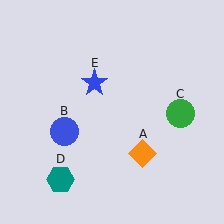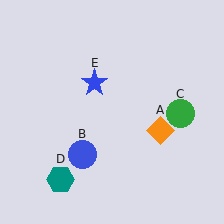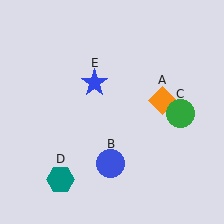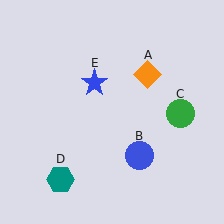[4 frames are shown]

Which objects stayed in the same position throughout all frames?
Green circle (object C) and teal hexagon (object D) and blue star (object E) remained stationary.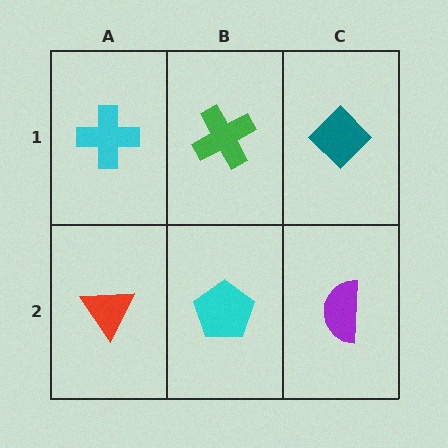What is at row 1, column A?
A cyan cross.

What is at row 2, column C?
A purple semicircle.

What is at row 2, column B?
A cyan pentagon.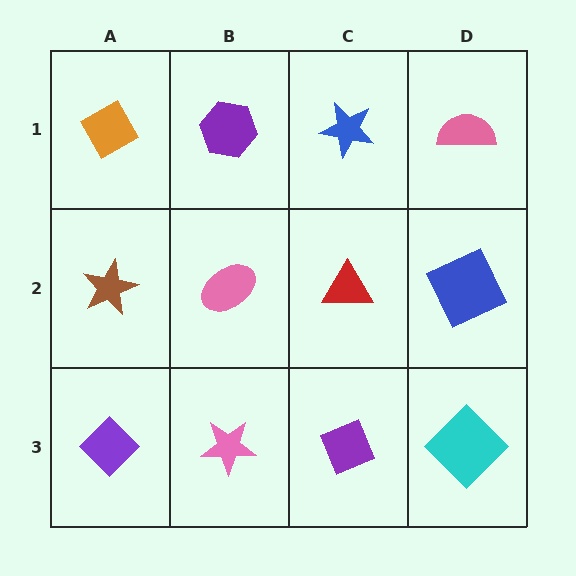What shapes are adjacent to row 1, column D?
A blue square (row 2, column D), a blue star (row 1, column C).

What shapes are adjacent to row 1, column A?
A brown star (row 2, column A), a purple hexagon (row 1, column B).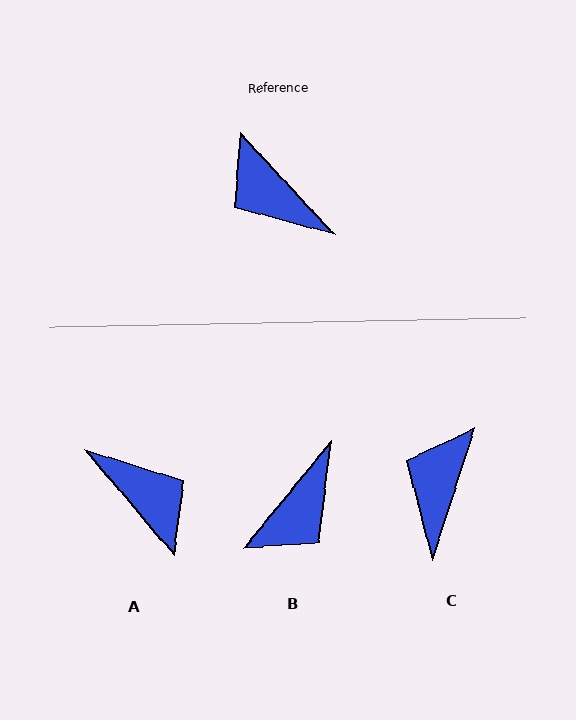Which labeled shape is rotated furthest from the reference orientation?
A, about 177 degrees away.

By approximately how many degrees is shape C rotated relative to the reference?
Approximately 61 degrees clockwise.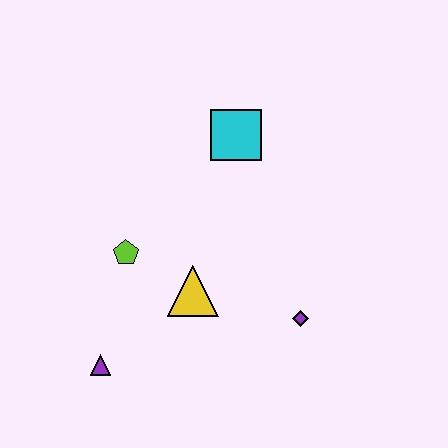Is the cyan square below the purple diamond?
No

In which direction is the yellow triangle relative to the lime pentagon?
The yellow triangle is to the right of the lime pentagon.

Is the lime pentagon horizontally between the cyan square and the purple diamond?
No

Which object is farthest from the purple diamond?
The purple triangle is farthest from the purple diamond.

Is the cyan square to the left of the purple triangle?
No